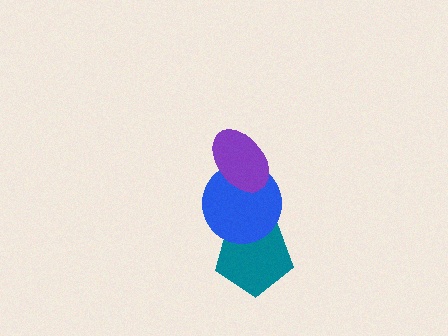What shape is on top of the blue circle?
The purple ellipse is on top of the blue circle.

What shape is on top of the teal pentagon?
The blue circle is on top of the teal pentagon.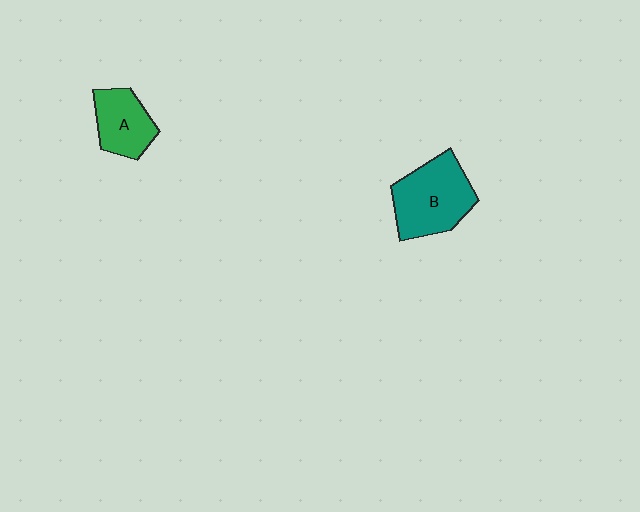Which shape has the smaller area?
Shape A (green).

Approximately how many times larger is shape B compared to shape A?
Approximately 1.5 times.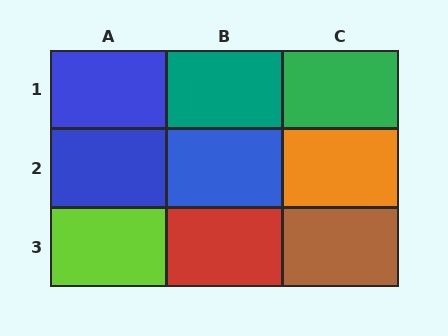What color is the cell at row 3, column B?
Red.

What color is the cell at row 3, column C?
Brown.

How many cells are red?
1 cell is red.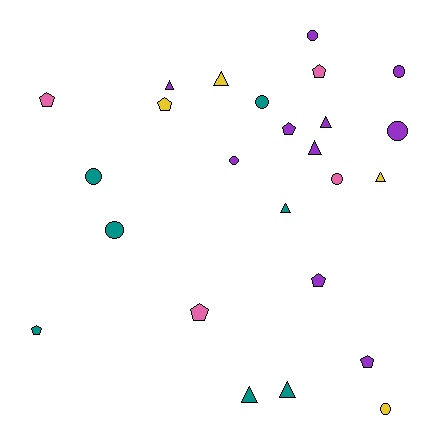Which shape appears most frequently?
Circle, with 9 objects.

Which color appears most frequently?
Purple, with 10 objects.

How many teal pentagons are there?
There is 1 teal pentagon.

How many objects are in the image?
There are 25 objects.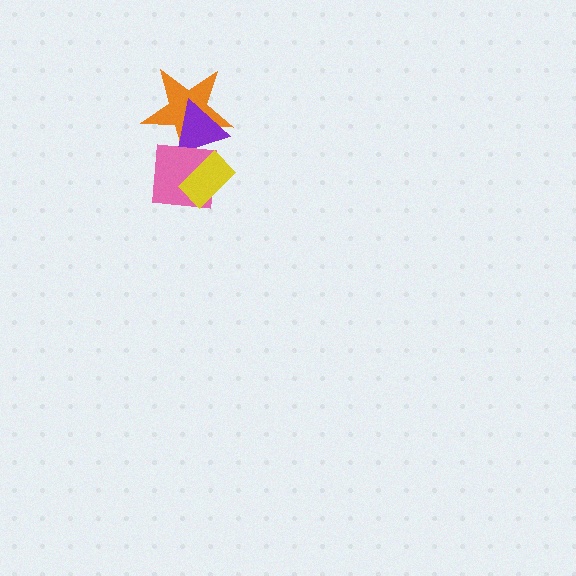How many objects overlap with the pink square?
3 objects overlap with the pink square.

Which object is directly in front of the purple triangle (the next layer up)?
The pink square is directly in front of the purple triangle.